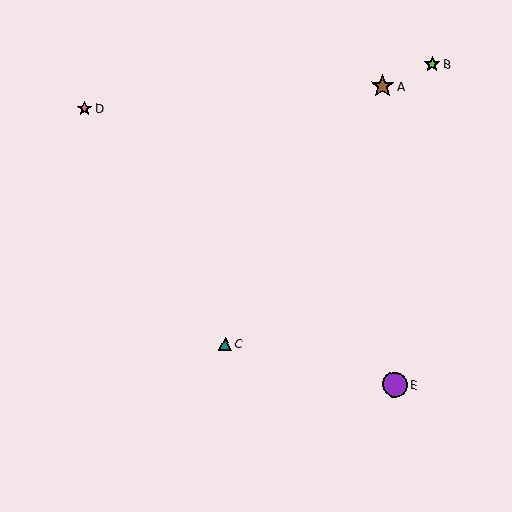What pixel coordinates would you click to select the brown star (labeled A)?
Click at (382, 86) to select the brown star A.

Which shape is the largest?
The purple circle (labeled E) is the largest.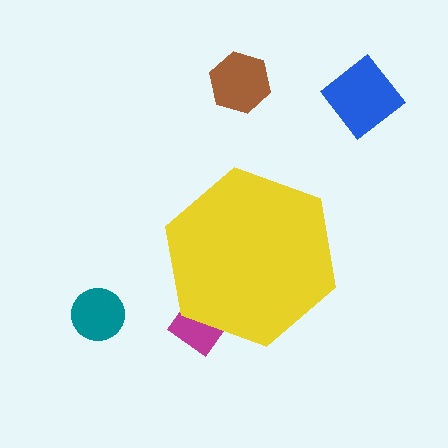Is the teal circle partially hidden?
No, the teal circle is fully visible.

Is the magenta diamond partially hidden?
Yes, the magenta diamond is partially hidden behind the yellow hexagon.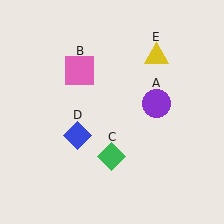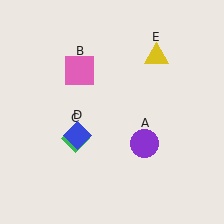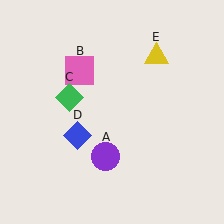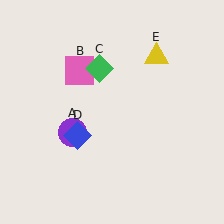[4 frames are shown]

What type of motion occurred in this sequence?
The purple circle (object A), green diamond (object C) rotated clockwise around the center of the scene.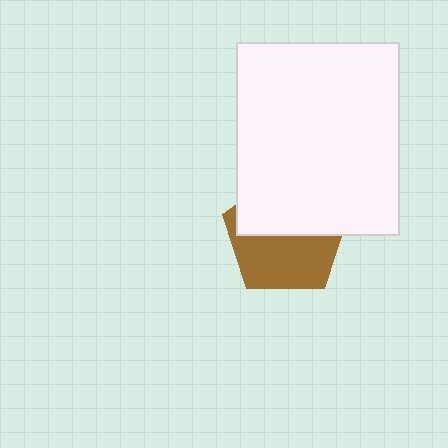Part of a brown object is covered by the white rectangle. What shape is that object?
It is a pentagon.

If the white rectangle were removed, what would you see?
You would see the complete brown pentagon.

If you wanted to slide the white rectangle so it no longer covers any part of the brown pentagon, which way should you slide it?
Slide it up — that is the most direct way to separate the two shapes.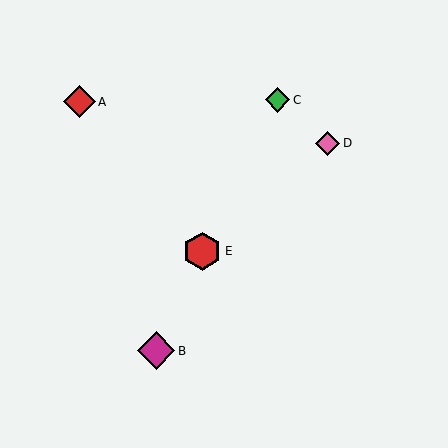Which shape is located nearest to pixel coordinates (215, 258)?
The red hexagon (labeled E) at (202, 251) is nearest to that location.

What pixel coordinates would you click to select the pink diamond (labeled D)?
Click at (328, 144) to select the pink diamond D.